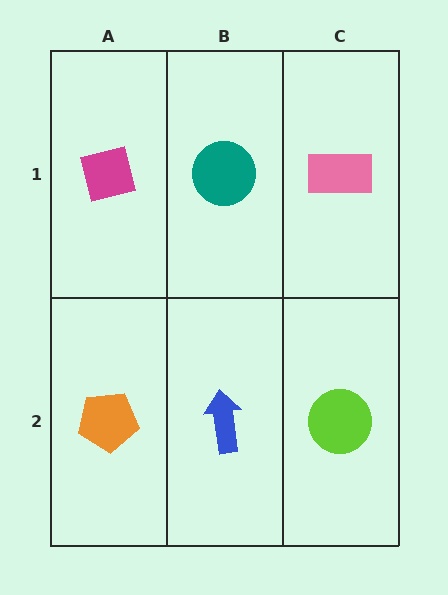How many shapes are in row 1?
3 shapes.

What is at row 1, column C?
A pink rectangle.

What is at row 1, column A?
A magenta square.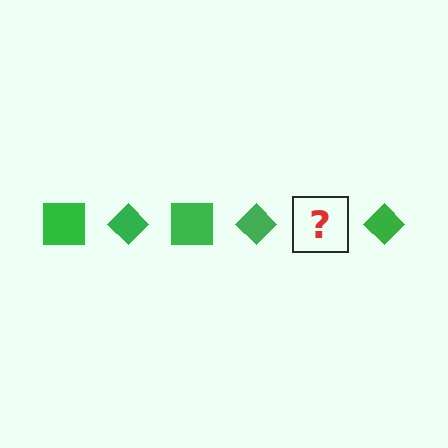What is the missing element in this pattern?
The missing element is a green square.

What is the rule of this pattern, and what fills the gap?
The rule is that the pattern cycles through square, diamond shapes in green. The gap should be filled with a green square.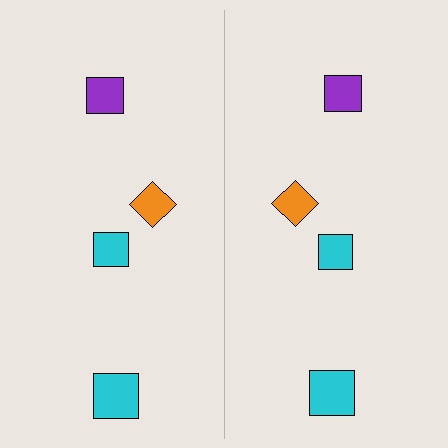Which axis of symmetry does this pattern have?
The pattern has a vertical axis of symmetry running through the center of the image.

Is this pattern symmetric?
Yes, this pattern has bilateral (reflection) symmetry.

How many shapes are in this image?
There are 8 shapes in this image.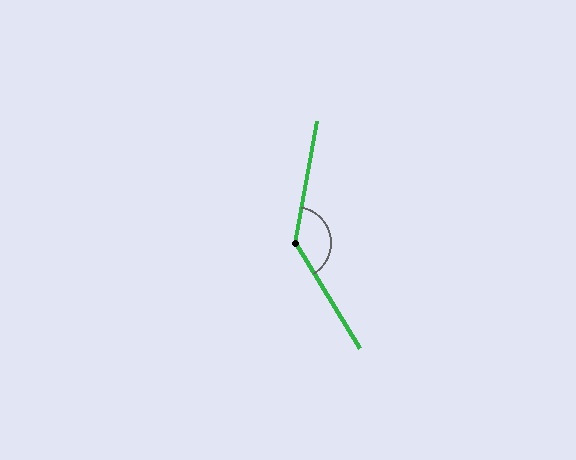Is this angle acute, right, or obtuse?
It is obtuse.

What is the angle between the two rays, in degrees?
Approximately 138 degrees.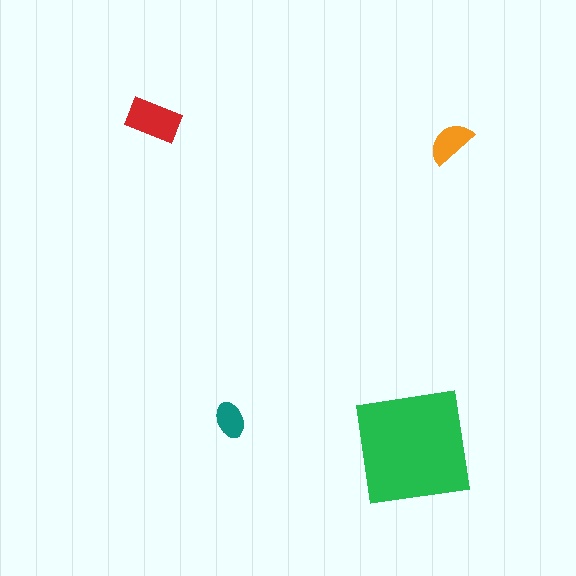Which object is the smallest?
The teal ellipse.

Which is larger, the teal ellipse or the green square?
The green square.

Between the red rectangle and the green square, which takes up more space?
The green square.